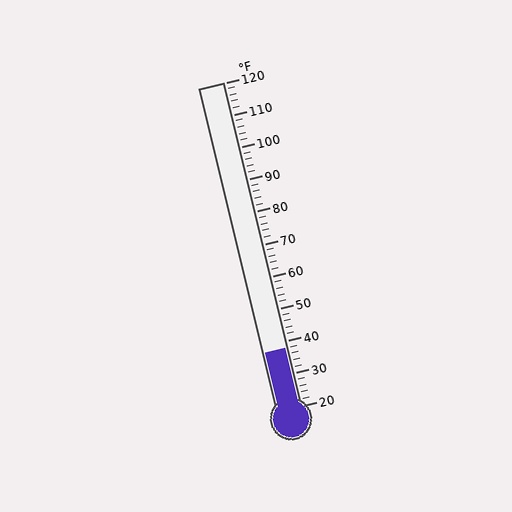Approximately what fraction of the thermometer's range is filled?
The thermometer is filled to approximately 20% of its range.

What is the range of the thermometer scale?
The thermometer scale ranges from 20°F to 120°F.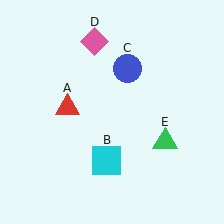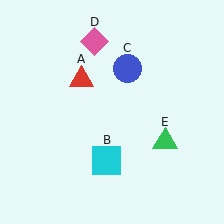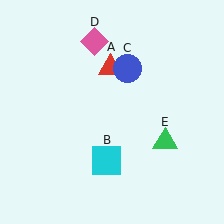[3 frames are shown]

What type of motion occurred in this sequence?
The red triangle (object A) rotated clockwise around the center of the scene.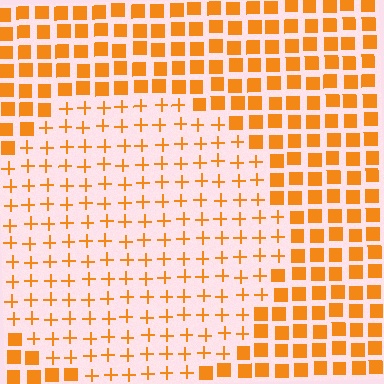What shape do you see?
I see a circle.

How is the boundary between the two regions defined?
The boundary is defined by a change in element shape: plus signs inside vs. squares outside. All elements share the same color and spacing.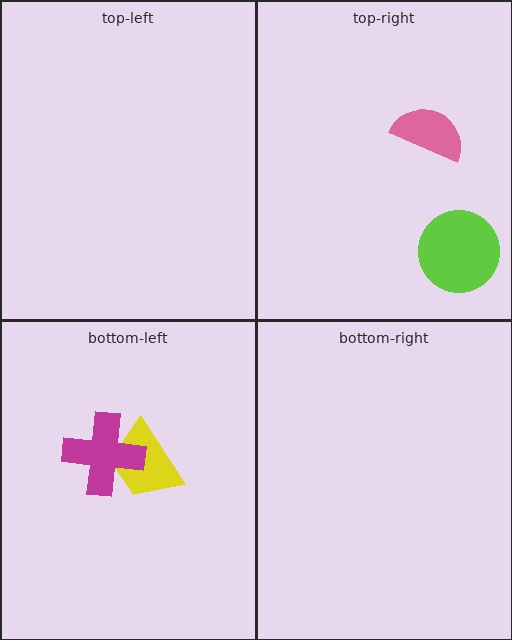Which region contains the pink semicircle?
The top-right region.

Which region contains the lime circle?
The top-right region.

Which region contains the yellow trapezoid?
The bottom-left region.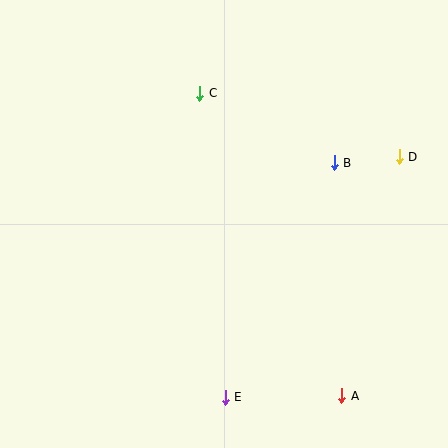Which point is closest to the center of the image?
Point B at (334, 163) is closest to the center.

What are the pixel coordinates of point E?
Point E is at (225, 397).